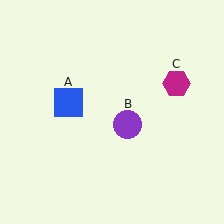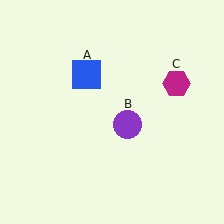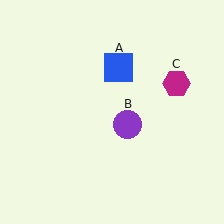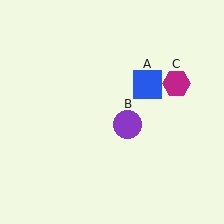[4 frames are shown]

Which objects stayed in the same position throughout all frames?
Purple circle (object B) and magenta hexagon (object C) remained stationary.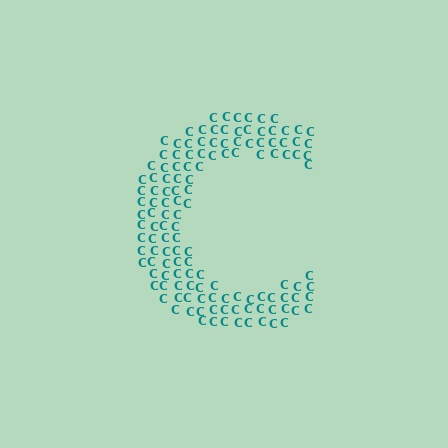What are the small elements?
The small elements are letter C's.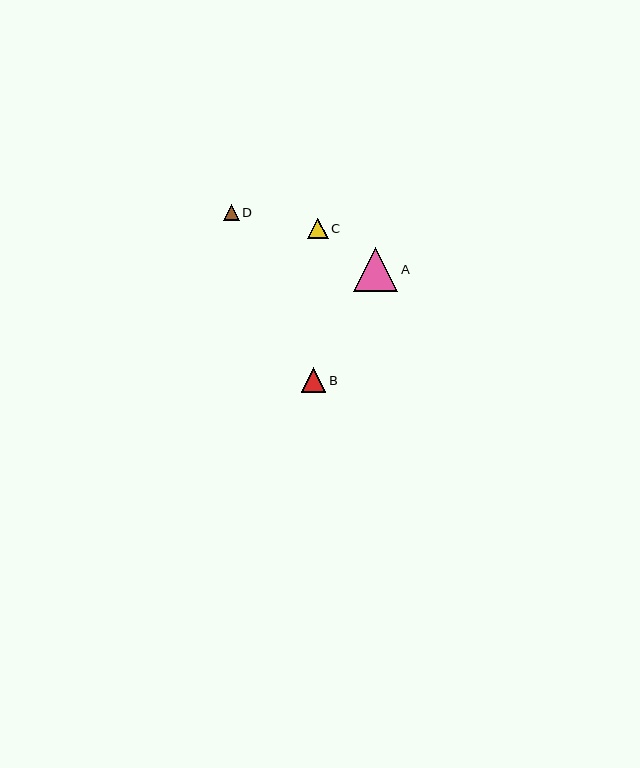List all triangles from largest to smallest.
From largest to smallest: A, B, C, D.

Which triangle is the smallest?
Triangle D is the smallest with a size of approximately 16 pixels.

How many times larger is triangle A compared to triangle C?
Triangle A is approximately 2.2 times the size of triangle C.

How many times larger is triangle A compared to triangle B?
Triangle A is approximately 1.8 times the size of triangle B.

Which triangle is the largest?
Triangle A is the largest with a size of approximately 44 pixels.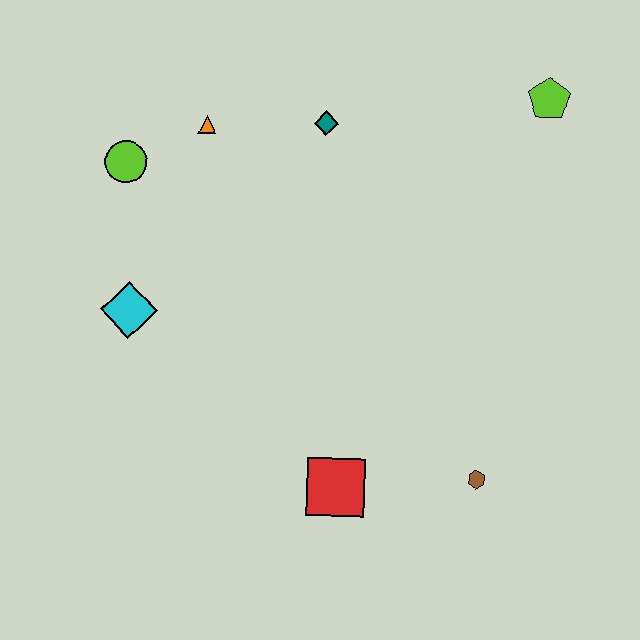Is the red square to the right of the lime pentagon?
No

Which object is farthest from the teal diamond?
The brown hexagon is farthest from the teal diamond.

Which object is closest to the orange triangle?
The lime circle is closest to the orange triangle.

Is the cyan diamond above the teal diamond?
No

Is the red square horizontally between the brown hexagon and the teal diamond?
Yes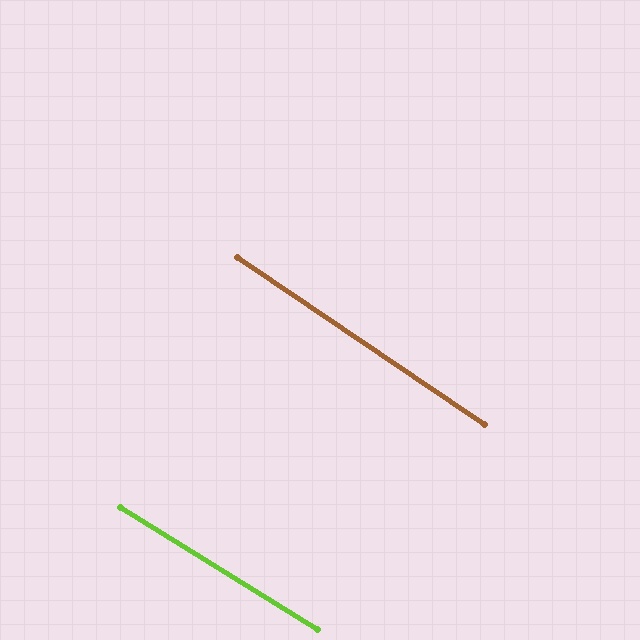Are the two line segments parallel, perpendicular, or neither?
Parallel — their directions differ by only 2.0°.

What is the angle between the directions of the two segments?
Approximately 2 degrees.